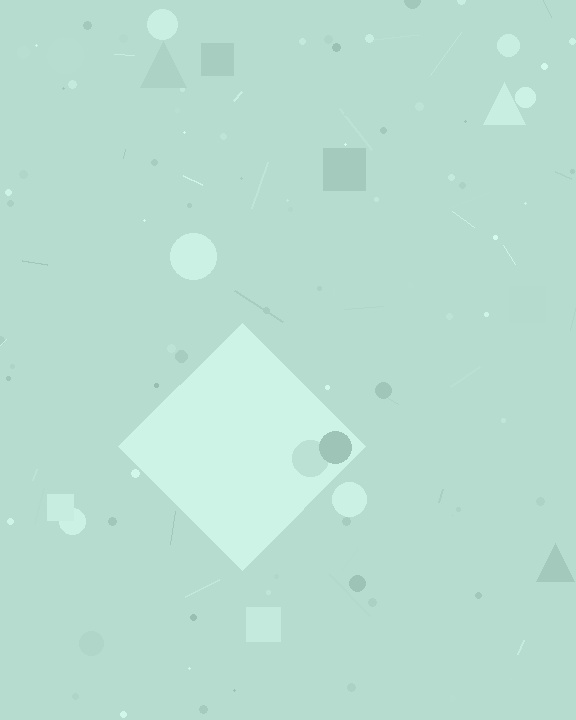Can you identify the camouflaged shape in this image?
The camouflaged shape is a diamond.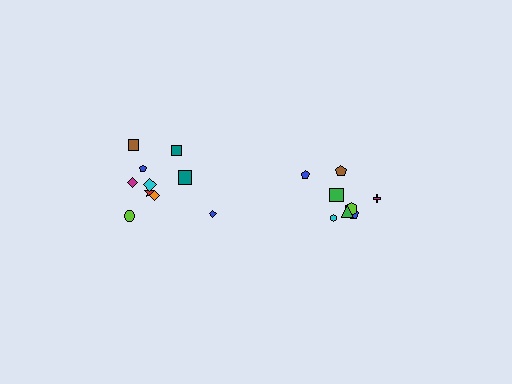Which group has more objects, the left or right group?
The left group.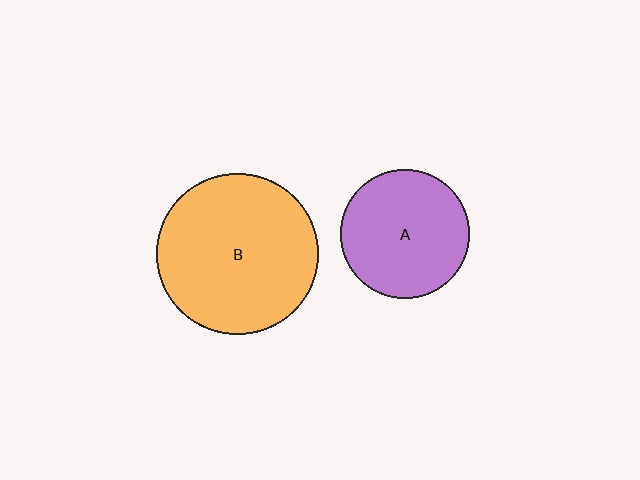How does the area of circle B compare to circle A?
Approximately 1.6 times.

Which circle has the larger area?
Circle B (orange).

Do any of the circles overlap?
No, none of the circles overlap.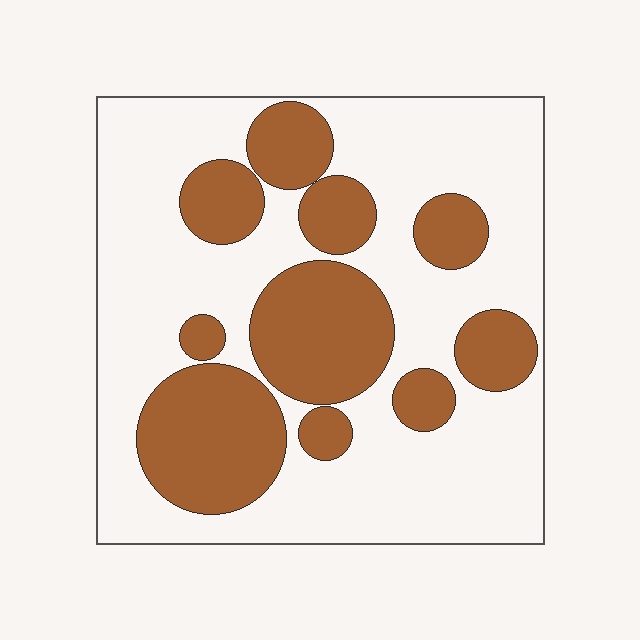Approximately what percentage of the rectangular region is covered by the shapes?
Approximately 35%.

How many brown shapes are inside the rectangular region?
10.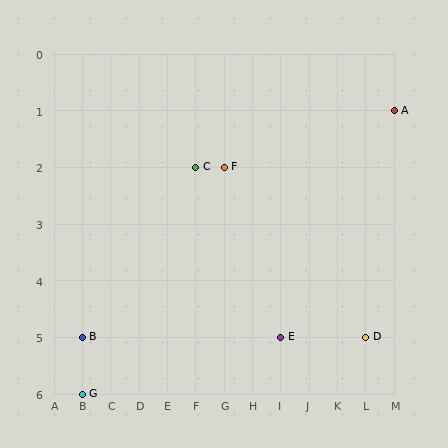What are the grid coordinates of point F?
Point F is at grid coordinates (G, 2).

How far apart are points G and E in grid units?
Points G and E are 7 columns and 1 row apart (about 7.1 grid units diagonally).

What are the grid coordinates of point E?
Point E is at grid coordinates (I, 5).